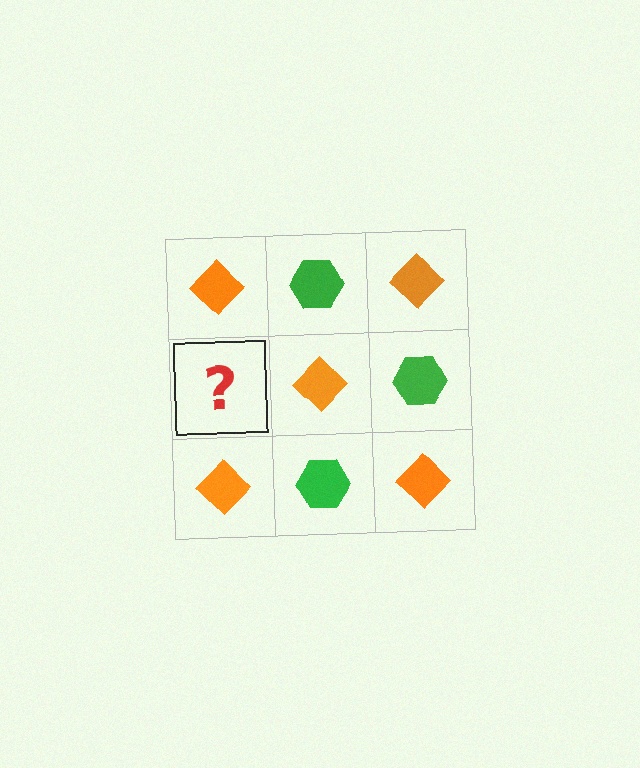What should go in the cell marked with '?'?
The missing cell should contain a green hexagon.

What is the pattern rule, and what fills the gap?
The rule is that it alternates orange diamond and green hexagon in a checkerboard pattern. The gap should be filled with a green hexagon.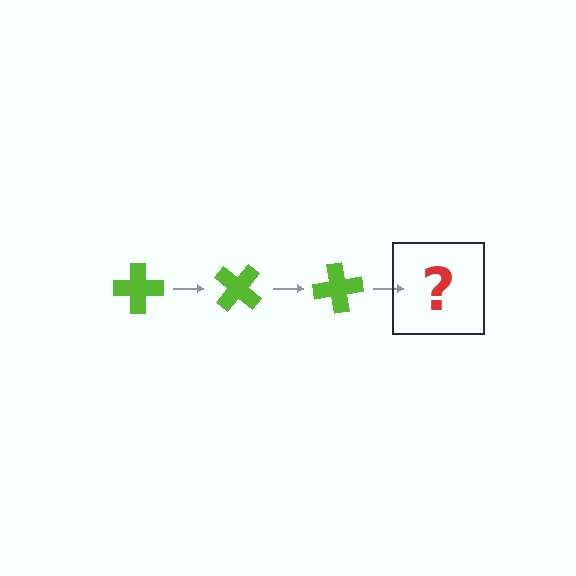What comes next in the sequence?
The next element should be a lime cross rotated 120 degrees.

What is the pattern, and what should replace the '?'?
The pattern is that the cross rotates 40 degrees each step. The '?' should be a lime cross rotated 120 degrees.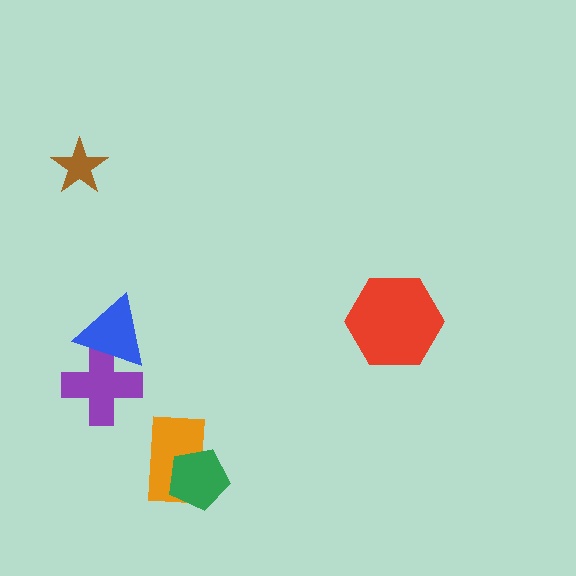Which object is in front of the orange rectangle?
The green pentagon is in front of the orange rectangle.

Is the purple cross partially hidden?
Yes, it is partially covered by another shape.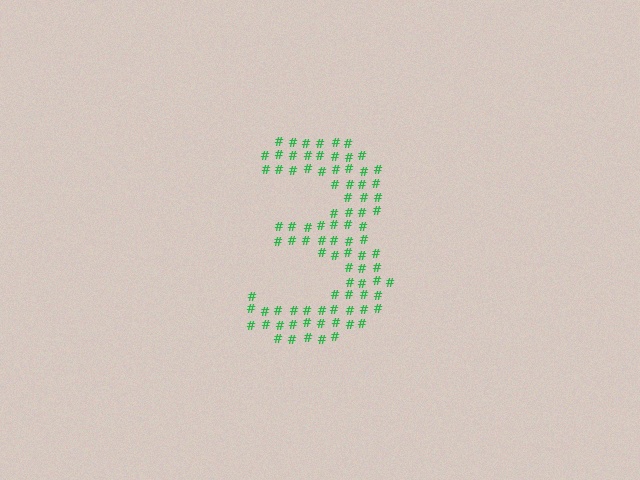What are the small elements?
The small elements are hash symbols.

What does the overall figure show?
The overall figure shows the digit 3.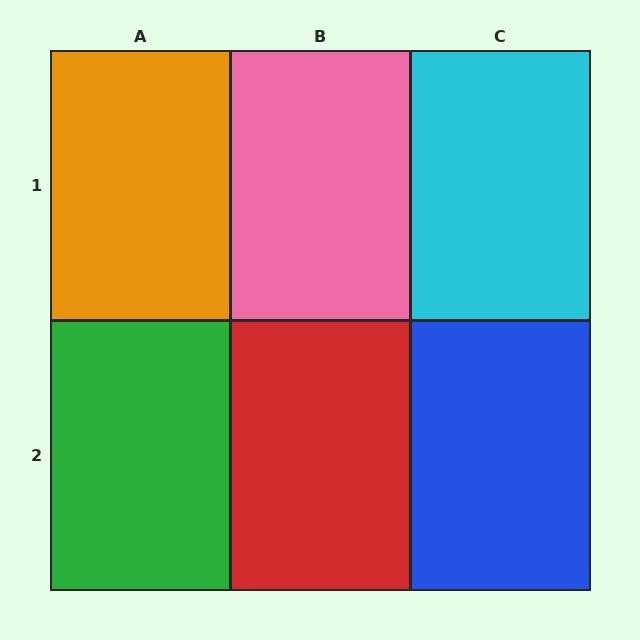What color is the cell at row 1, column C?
Cyan.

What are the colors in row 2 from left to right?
Green, red, blue.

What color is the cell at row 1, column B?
Pink.